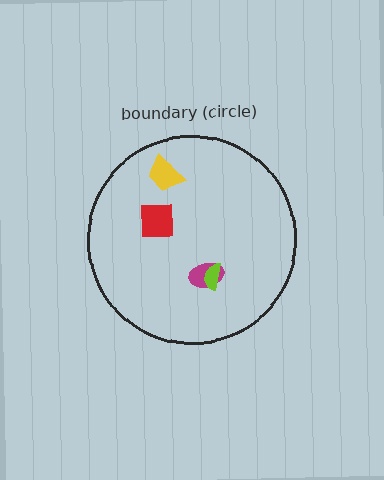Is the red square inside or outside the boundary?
Inside.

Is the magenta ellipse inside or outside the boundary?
Inside.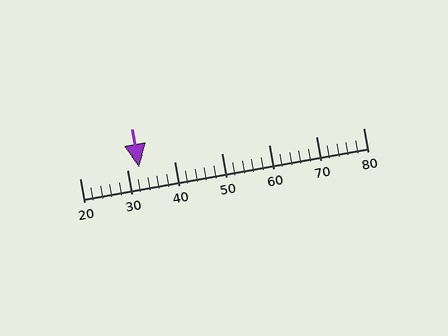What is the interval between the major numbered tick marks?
The major tick marks are spaced 10 units apart.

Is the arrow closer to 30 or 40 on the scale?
The arrow is closer to 30.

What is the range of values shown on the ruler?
The ruler shows values from 20 to 80.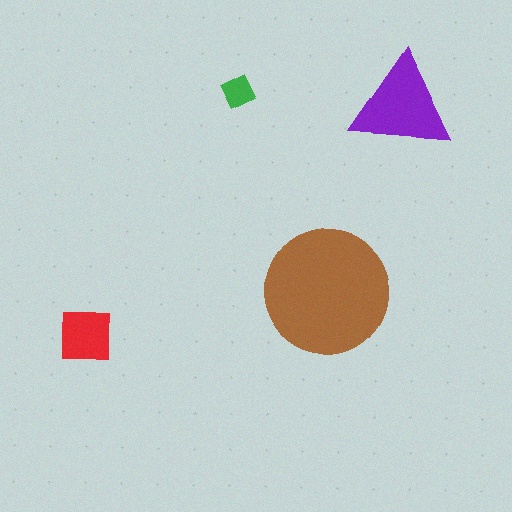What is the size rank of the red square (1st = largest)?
3rd.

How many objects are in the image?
There are 4 objects in the image.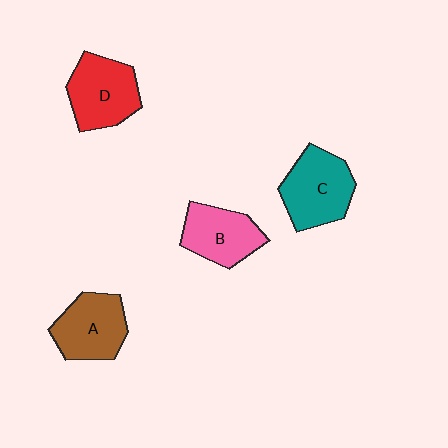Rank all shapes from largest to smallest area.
From largest to smallest: C (teal), D (red), A (brown), B (pink).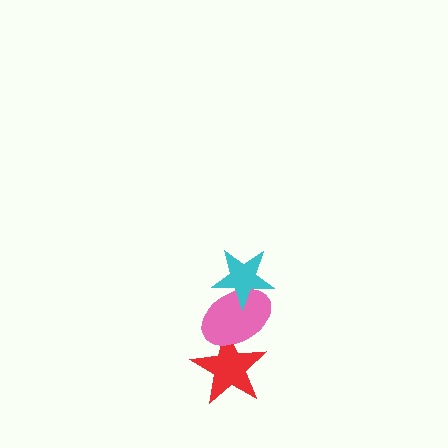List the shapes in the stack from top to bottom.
From top to bottom: the cyan star, the pink ellipse, the red star.